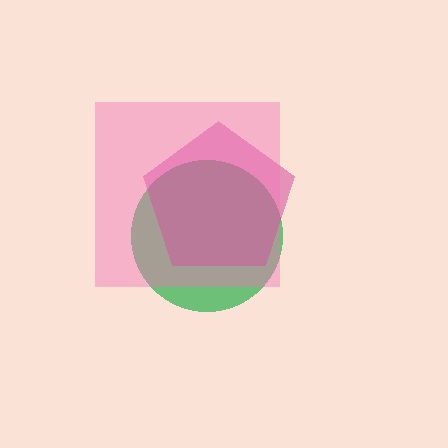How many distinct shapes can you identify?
There are 3 distinct shapes: a green circle, a magenta pentagon, a pink square.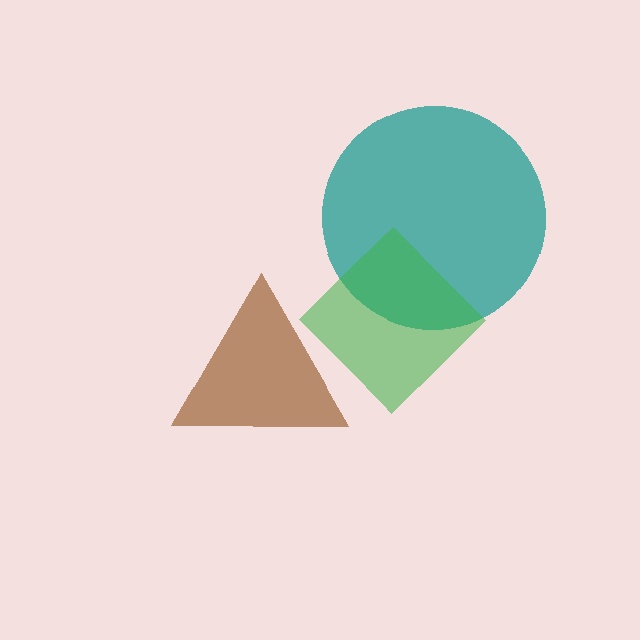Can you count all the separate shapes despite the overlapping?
Yes, there are 3 separate shapes.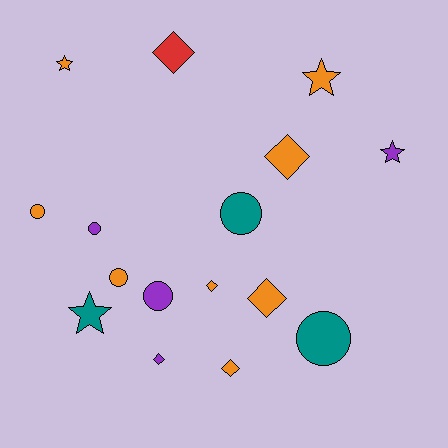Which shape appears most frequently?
Diamond, with 6 objects.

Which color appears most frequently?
Orange, with 8 objects.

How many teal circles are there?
There are 2 teal circles.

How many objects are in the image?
There are 16 objects.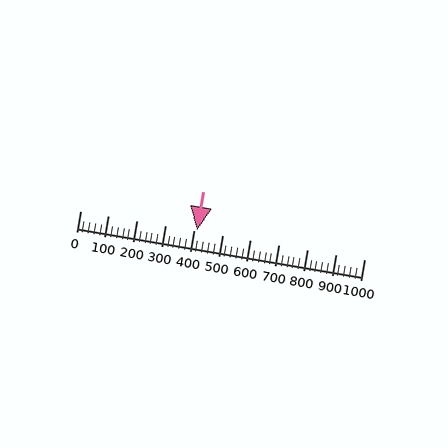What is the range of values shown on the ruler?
The ruler shows values from 0 to 1000.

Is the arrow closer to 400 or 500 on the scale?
The arrow is closer to 400.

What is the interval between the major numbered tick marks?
The major tick marks are spaced 100 units apart.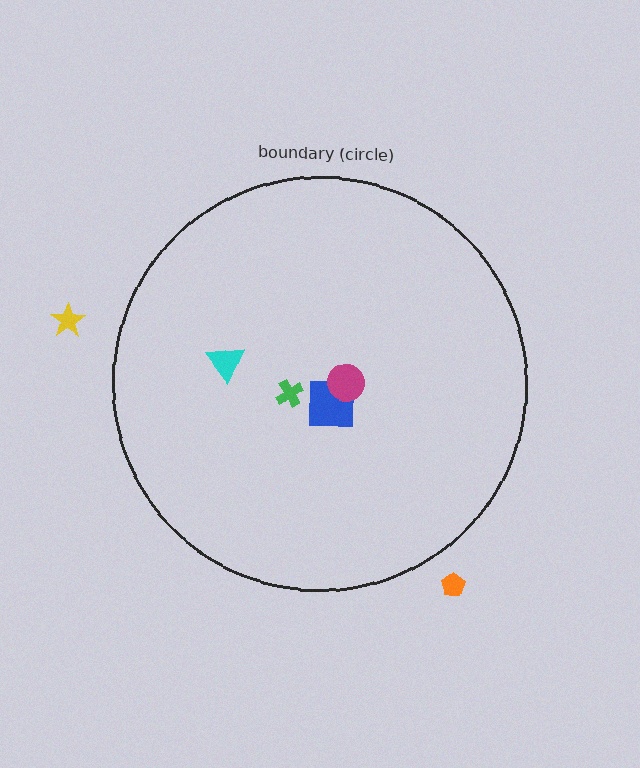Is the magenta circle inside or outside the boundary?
Inside.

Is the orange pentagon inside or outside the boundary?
Outside.